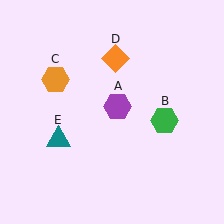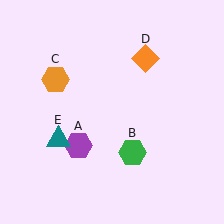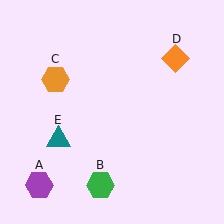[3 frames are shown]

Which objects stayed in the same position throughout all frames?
Orange hexagon (object C) and teal triangle (object E) remained stationary.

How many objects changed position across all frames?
3 objects changed position: purple hexagon (object A), green hexagon (object B), orange diamond (object D).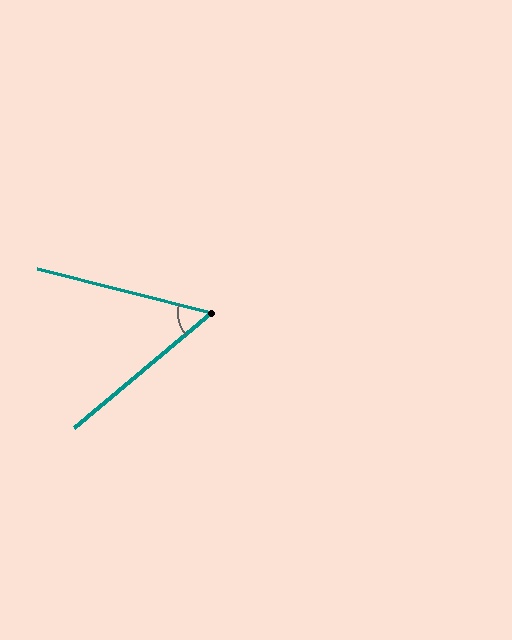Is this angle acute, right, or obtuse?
It is acute.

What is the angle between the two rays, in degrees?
Approximately 54 degrees.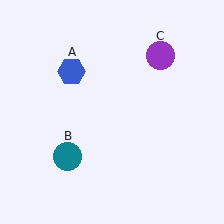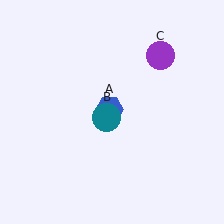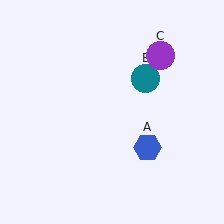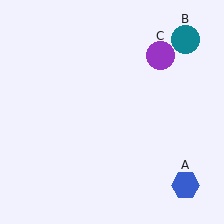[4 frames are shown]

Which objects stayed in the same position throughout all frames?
Purple circle (object C) remained stationary.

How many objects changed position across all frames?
2 objects changed position: blue hexagon (object A), teal circle (object B).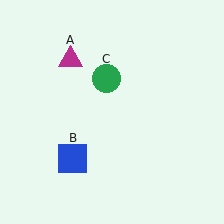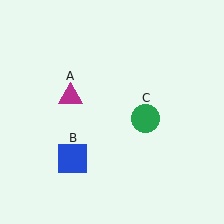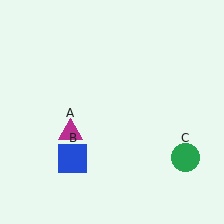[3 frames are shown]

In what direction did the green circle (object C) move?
The green circle (object C) moved down and to the right.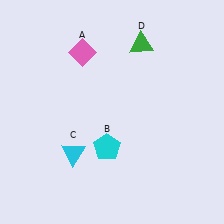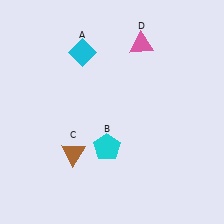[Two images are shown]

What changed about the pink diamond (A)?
In Image 1, A is pink. In Image 2, it changed to cyan.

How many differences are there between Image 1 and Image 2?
There are 3 differences between the two images.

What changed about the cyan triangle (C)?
In Image 1, C is cyan. In Image 2, it changed to brown.